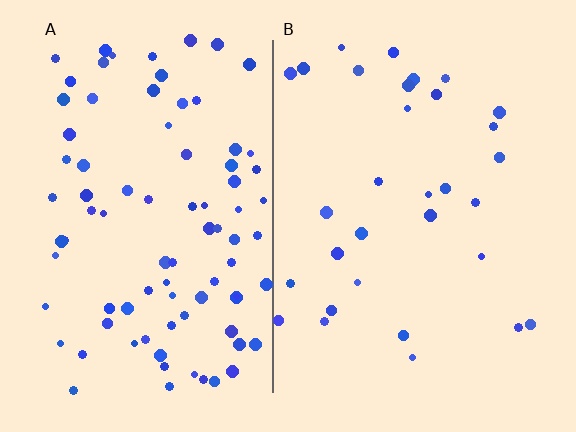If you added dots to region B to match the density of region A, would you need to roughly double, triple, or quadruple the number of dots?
Approximately triple.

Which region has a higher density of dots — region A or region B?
A (the left).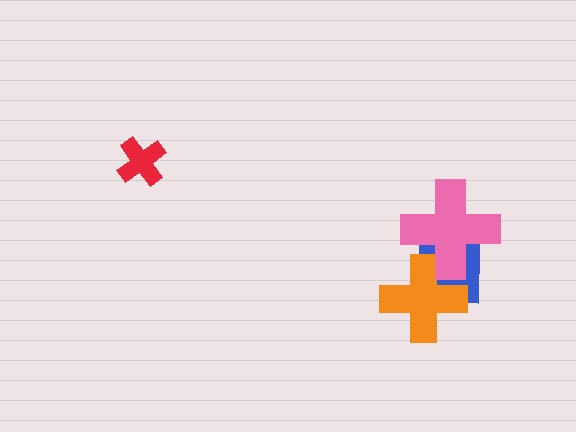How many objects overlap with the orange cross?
2 objects overlap with the orange cross.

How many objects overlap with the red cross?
0 objects overlap with the red cross.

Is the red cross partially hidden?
No, no other shape covers it.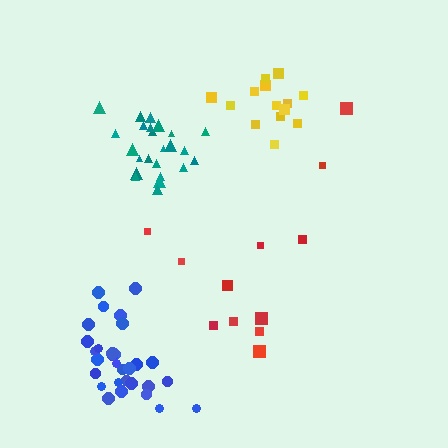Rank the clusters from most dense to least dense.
teal, blue, yellow, red.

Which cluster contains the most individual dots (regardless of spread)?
Blue (31).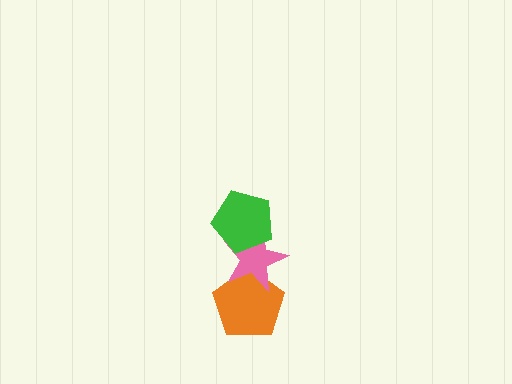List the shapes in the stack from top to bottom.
From top to bottom: the green pentagon, the pink star, the orange pentagon.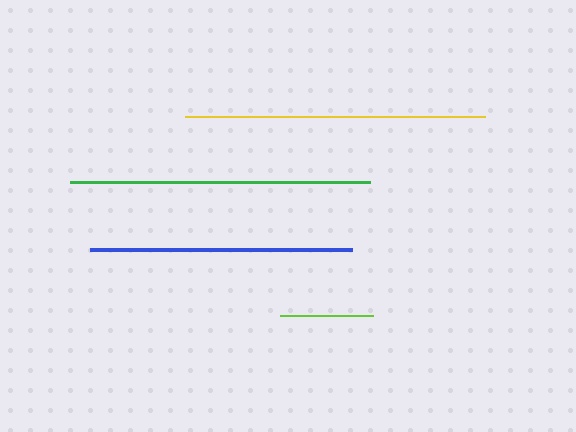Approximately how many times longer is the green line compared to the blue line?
The green line is approximately 1.1 times the length of the blue line.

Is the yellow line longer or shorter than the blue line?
The yellow line is longer than the blue line.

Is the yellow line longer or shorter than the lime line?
The yellow line is longer than the lime line.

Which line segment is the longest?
The yellow line is the longest at approximately 301 pixels.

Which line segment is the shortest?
The lime line is the shortest at approximately 93 pixels.